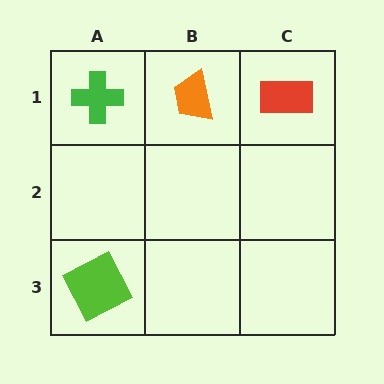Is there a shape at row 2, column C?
No, that cell is empty.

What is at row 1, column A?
A green cross.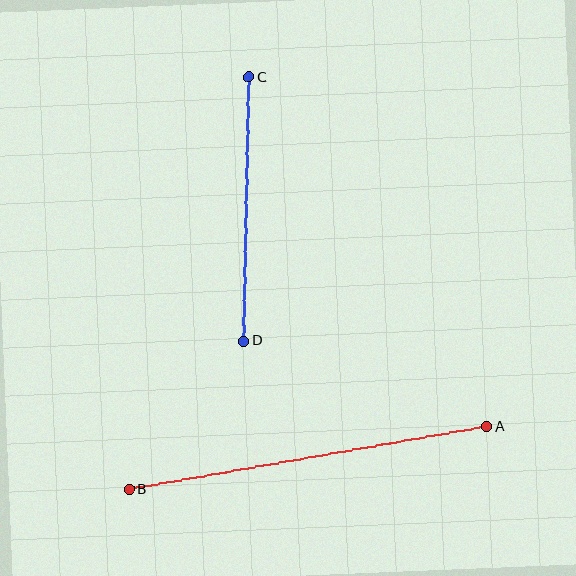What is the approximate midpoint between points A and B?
The midpoint is at approximately (308, 458) pixels.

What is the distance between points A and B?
The distance is approximately 363 pixels.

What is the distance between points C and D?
The distance is approximately 264 pixels.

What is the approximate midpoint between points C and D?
The midpoint is at approximately (247, 209) pixels.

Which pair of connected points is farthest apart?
Points A and B are farthest apart.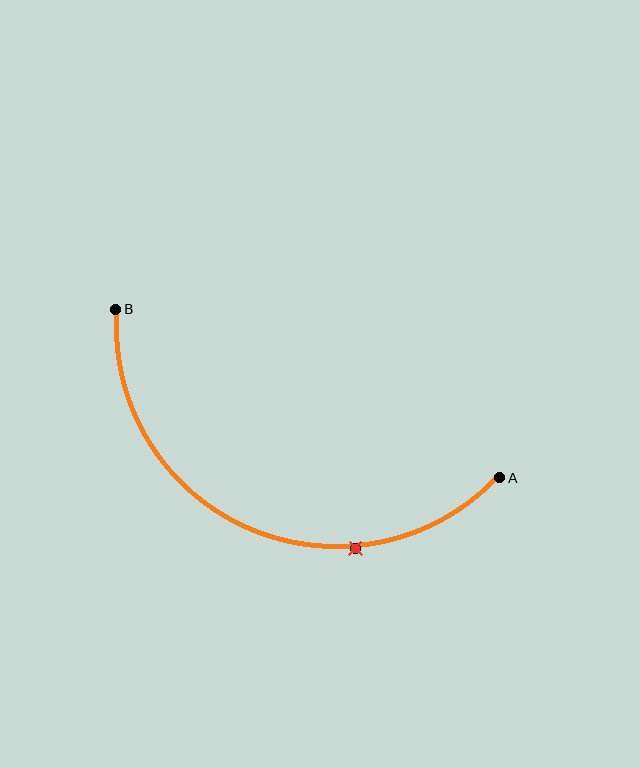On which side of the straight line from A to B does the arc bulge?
The arc bulges below the straight line connecting A and B.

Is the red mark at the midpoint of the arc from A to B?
No. The red mark lies on the arc but is closer to endpoint A. The arc midpoint would be at the point on the curve equidistant along the arc from both A and B.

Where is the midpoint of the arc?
The arc midpoint is the point on the curve farthest from the straight line joining A and B. It sits below that line.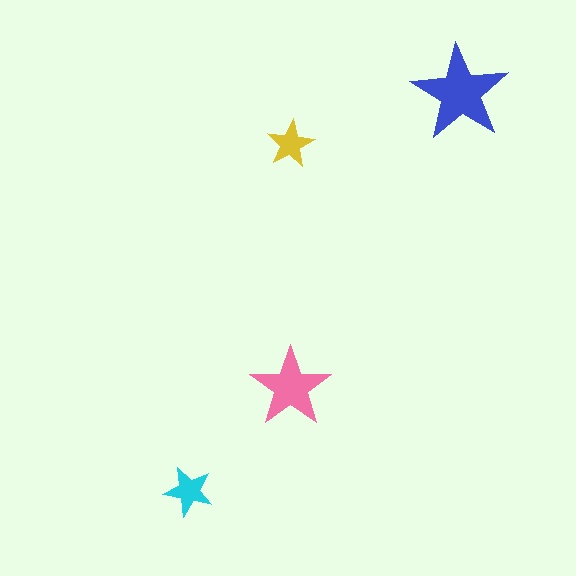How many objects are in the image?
There are 4 objects in the image.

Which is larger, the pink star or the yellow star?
The pink one.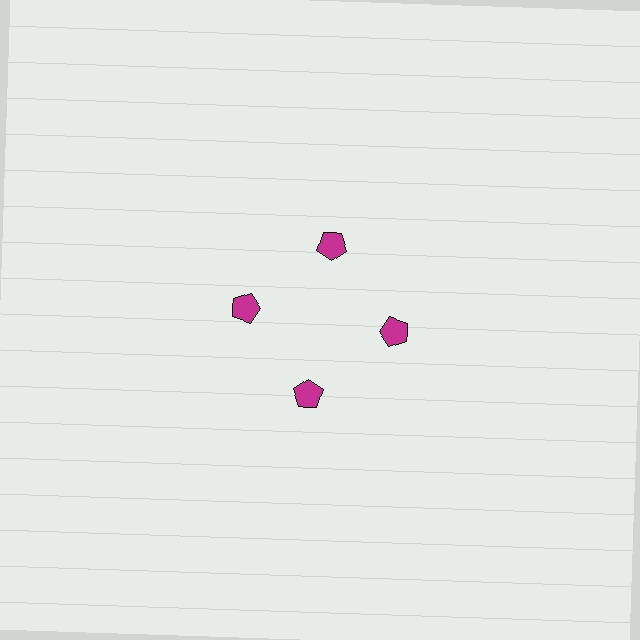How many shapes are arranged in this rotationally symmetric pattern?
There are 4 shapes, arranged in 4 groups of 1.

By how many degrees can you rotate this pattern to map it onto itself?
The pattern maps onto itself every 90 degrees of rotation.